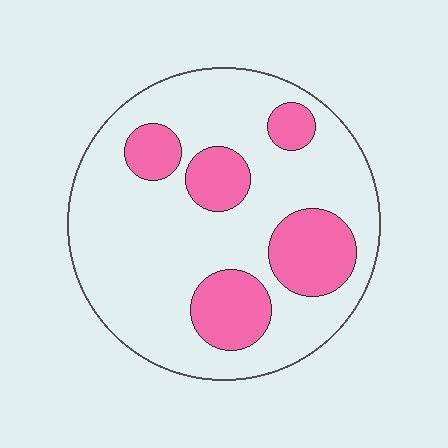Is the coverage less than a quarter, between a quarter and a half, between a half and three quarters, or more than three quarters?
Between a quarter and a half.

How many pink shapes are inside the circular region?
5.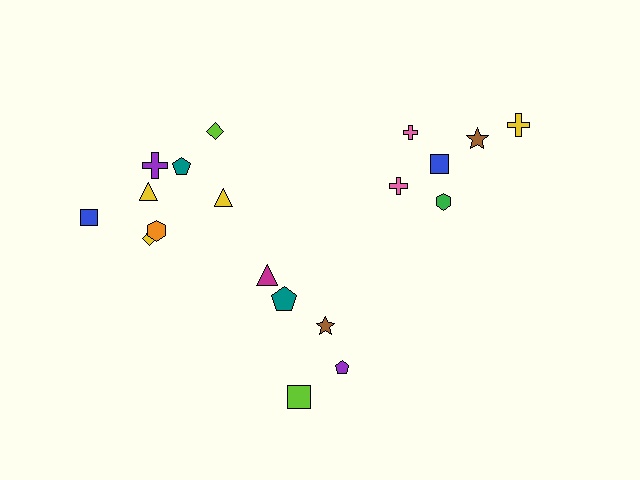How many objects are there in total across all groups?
There are 19 objects.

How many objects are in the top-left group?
There are 8 objects.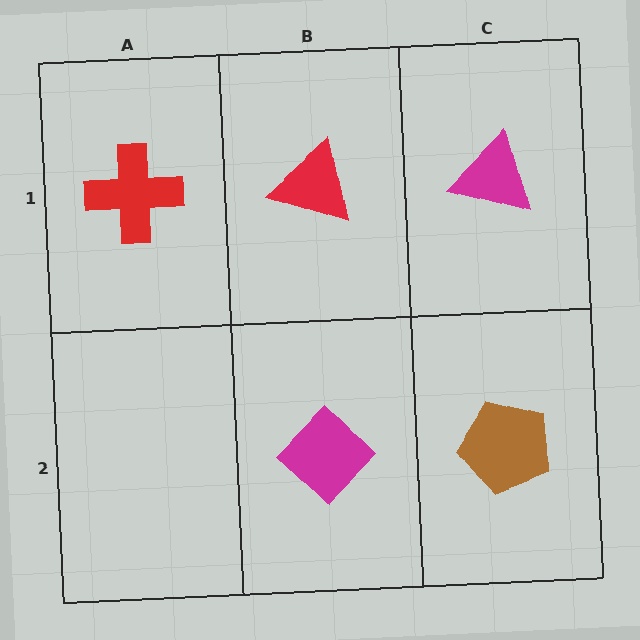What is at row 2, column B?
A magenta diamond.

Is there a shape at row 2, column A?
No, that cell is empty.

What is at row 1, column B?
A red triangle.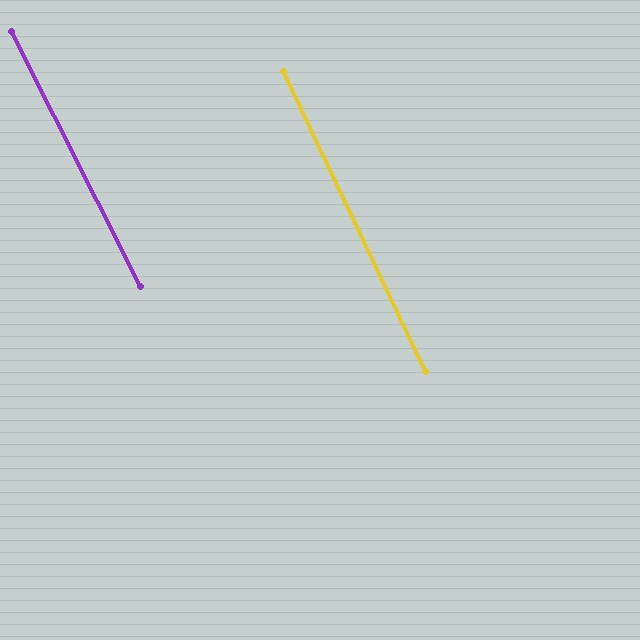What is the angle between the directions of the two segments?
Approximately 2 degrees.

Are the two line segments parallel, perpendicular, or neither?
Parallel — their directions differ by only 1.6°.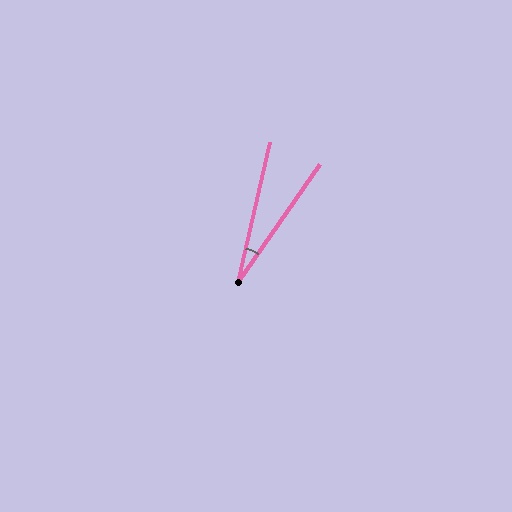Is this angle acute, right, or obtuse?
It is acute.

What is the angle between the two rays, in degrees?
Approximately 22 degrees.